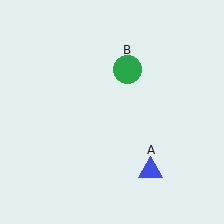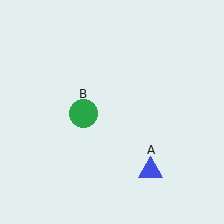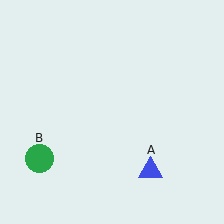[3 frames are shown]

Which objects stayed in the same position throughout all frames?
Blue triangle (object A) remained stationary.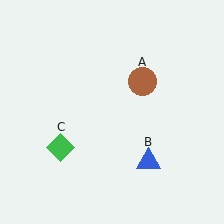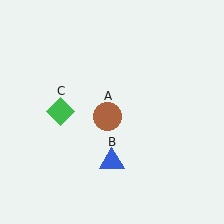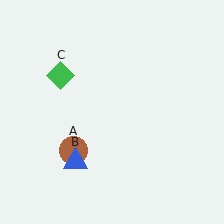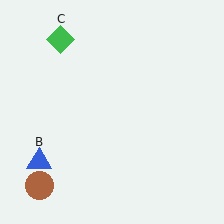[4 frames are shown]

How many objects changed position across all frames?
3 objects changed position: brown circle (object A), blue triangle (object B), green diamond (object C).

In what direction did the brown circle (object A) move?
The brown circle (object A) moved down and to the left.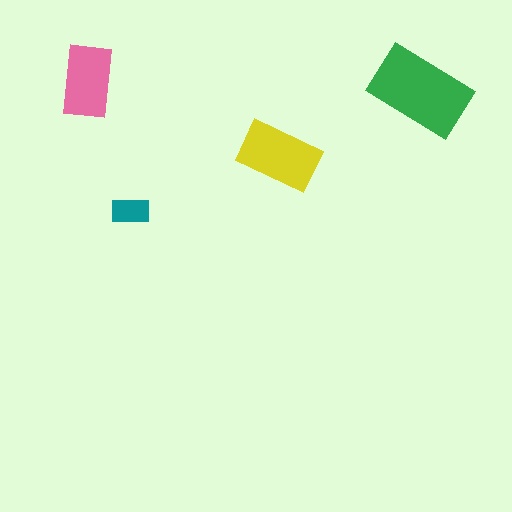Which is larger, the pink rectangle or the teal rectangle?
The pink one.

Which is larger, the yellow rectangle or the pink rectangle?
The yellow one.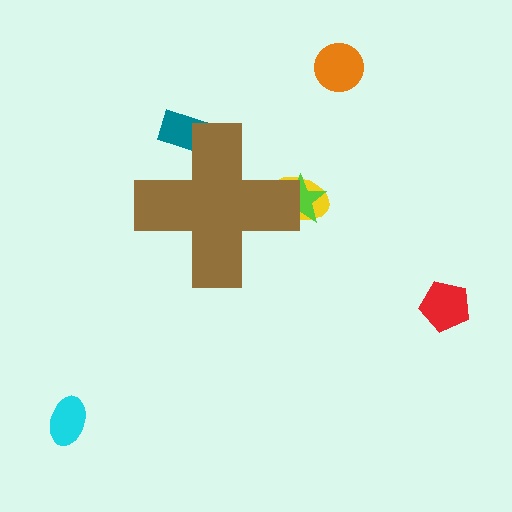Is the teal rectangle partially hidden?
Yes, the teal rectangle is partially hidden behind the brown cross.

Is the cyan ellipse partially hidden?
No, the cyan ellipse is fully visible.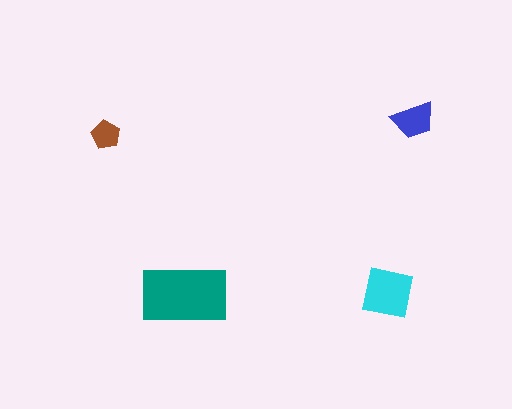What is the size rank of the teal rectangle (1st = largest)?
1st.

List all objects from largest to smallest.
The teal rectangle, the cyan square, the blue trapezoid, the brown pentagon.